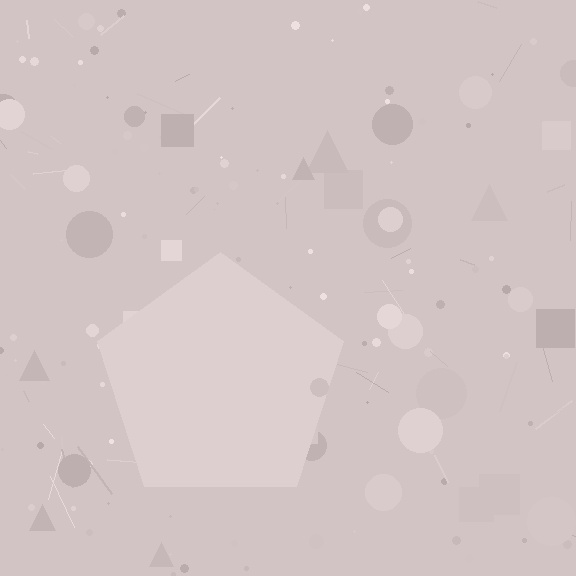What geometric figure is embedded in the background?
A pentagon is embedded in the background.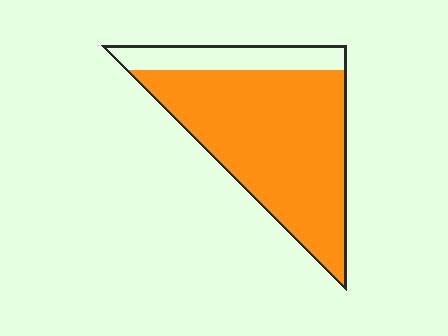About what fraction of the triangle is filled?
About four fifths (4/5).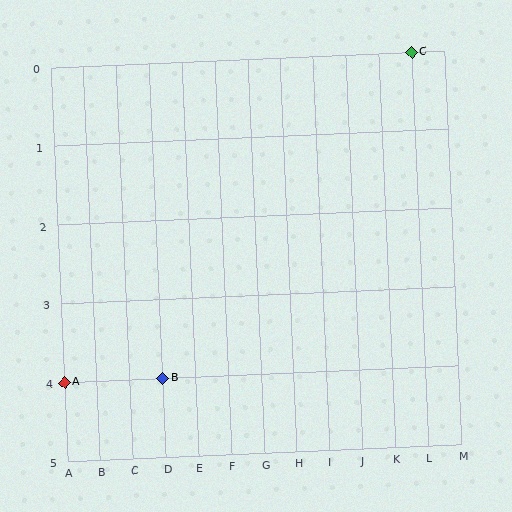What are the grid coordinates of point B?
Point B is at grid coordinates (D, 4).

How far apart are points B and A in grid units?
Points B and A are 3 columns apart.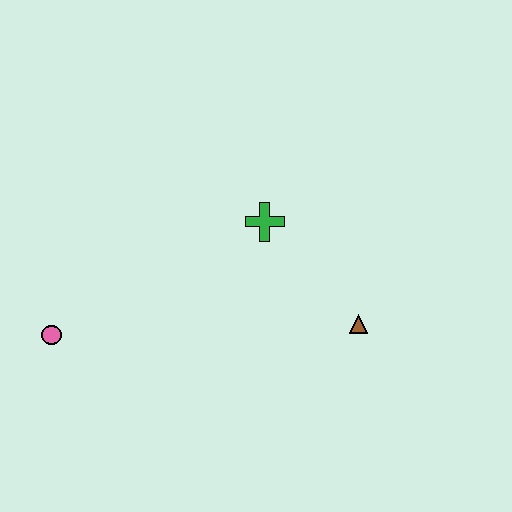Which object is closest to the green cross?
The brown triangle is closest to the green cross.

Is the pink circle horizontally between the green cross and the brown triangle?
No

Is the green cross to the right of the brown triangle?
No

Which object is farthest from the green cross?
The pink circle is farthest from the green cross.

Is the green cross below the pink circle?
No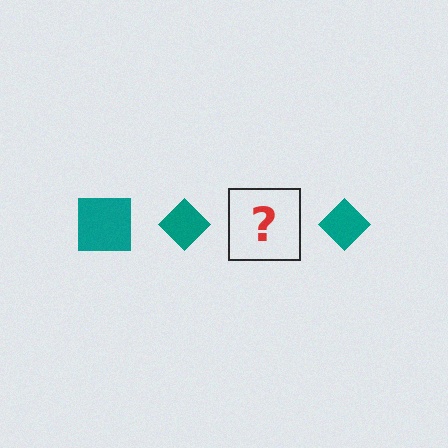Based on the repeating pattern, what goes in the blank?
The blank should be a teal square.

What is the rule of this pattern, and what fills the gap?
The rule is that the pattern cycles through square, diamond shapes in teal. The gap should be filled with a teal square.